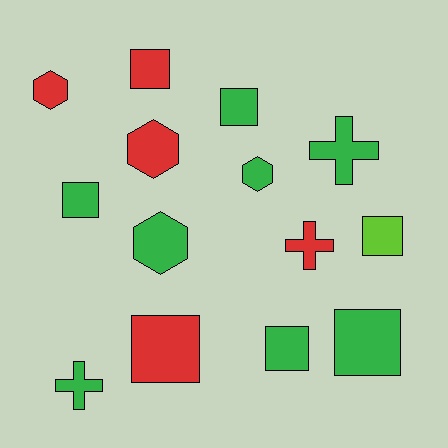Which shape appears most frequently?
Square, with 7 objects.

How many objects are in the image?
There are 14 objects.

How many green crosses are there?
There are 2 green crosses.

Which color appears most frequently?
Green, with 8 objects.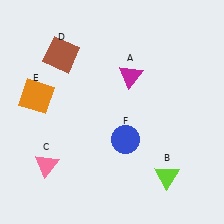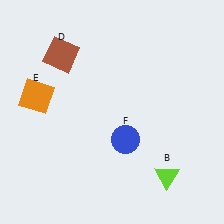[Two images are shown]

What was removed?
The pink triangle (C), the magenta triangle (A) were removed in Image 2.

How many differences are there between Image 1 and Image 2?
There are 2 differences between the two images.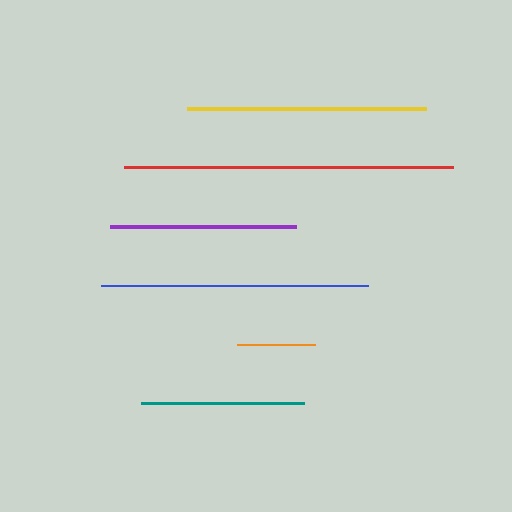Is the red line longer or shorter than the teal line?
The red line is longer than the teal line.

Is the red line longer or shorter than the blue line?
The red line is longer than the blue line.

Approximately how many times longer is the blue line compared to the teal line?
The blue line is approximately 1.6 times the length of the teal line.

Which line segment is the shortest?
The orange line is the shortest at approximately 78 pixels.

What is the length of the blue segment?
The blue segment is approximately 267 pixels long.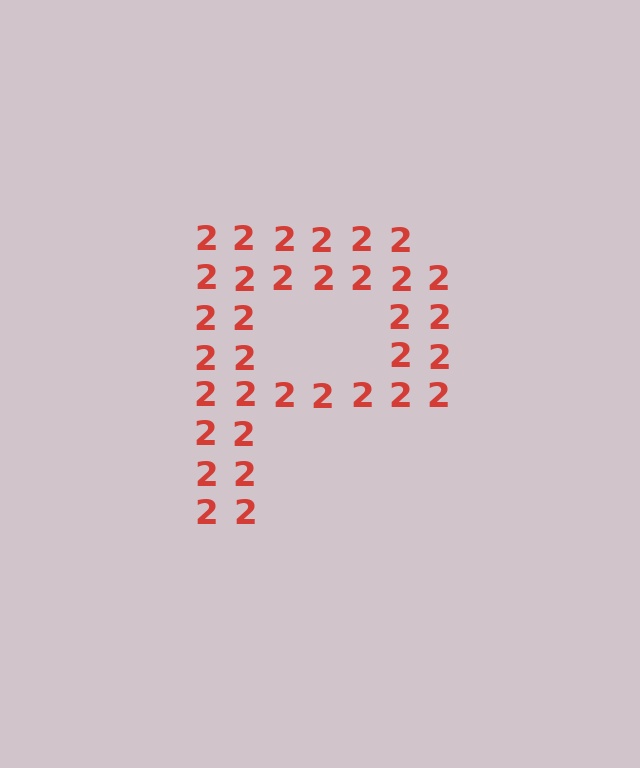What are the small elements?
The small elements are digit 2's.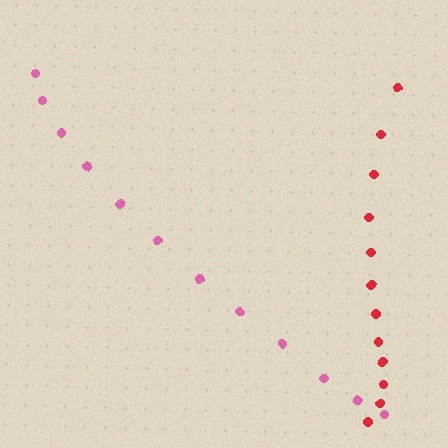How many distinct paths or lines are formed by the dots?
There are 2 distinct paths.